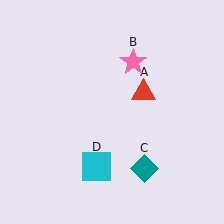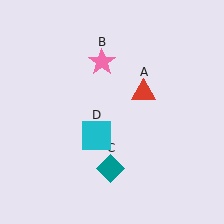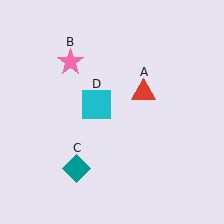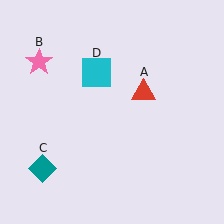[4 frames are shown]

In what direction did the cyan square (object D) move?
The cyan square (object D) moved up.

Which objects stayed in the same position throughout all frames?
Red triangle (object A) remained stationary.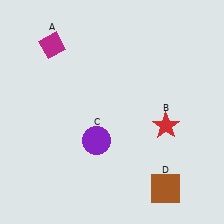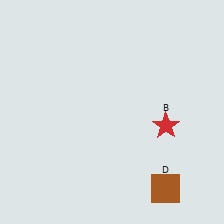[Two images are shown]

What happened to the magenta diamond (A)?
The magenta diamond (A) was removed in Image 2. It was in the top-left area of Image 1.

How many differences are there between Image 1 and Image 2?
There are 2 differences between the two images.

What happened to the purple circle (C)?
The purple circle (C) was removed in Image 2. It was in the bottom-left area of Image 1.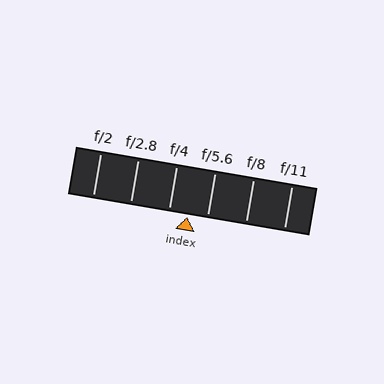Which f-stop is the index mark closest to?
The index mark is closest to f/4.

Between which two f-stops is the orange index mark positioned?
The index mark is between f/4 and f/5.6.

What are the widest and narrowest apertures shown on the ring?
The widest aperture shown is f/2 and the narrowest is f/11.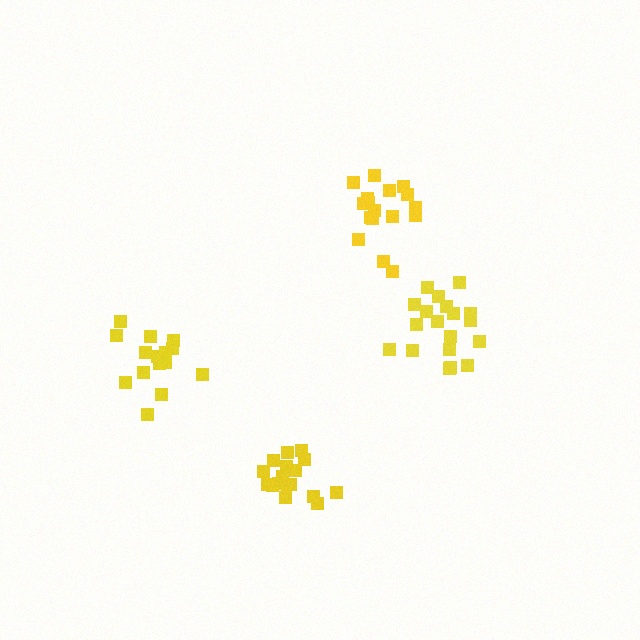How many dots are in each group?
Group 1: 19 dots, Group 2: 17 dots, Group 3: 19 dots, Group 4: 15 dots (70 total).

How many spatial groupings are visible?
There are 4 spatial groupings.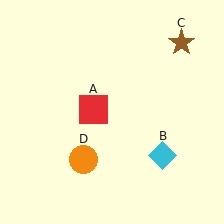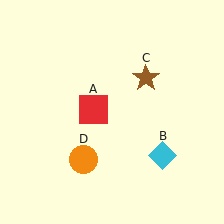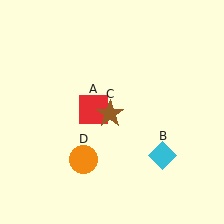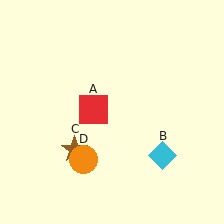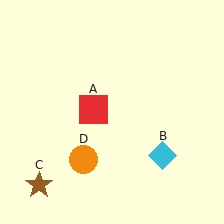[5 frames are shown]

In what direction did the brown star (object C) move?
The brown star (object C) moved down and to the left.